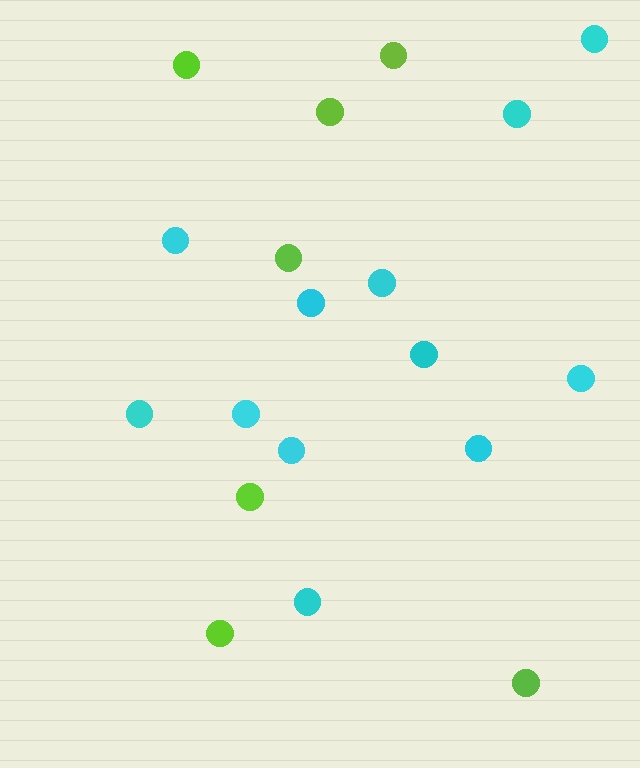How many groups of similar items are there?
There are 2 groups: one group of cyan circles (12) and one group of lime circles (7).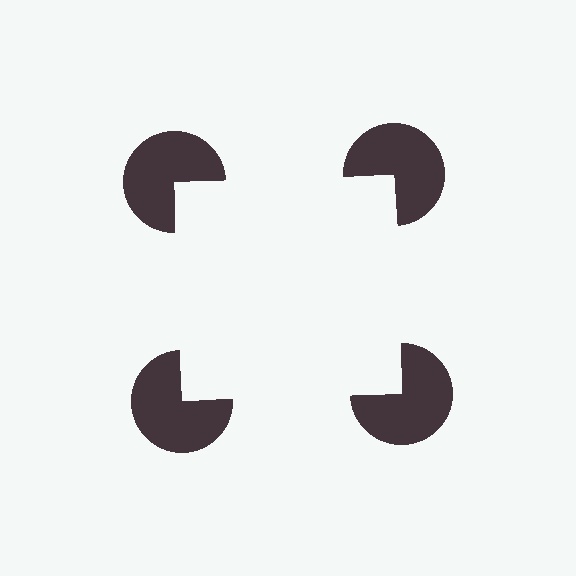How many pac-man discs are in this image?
There are 4 — one at each vertex of the illusory square.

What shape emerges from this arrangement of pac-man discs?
An illusory square — its edges are inferred from the aligned wedge cuts in the pac-man discs, not physically drawn.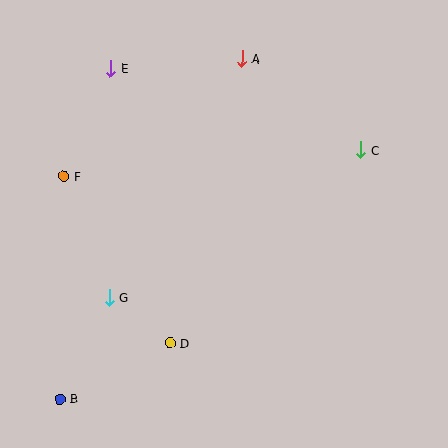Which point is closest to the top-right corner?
Point C is closest to the top-right corner.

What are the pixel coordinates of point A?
Point A is at (242, 58).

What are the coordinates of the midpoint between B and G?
The midpoint between B and G is at (85, 348).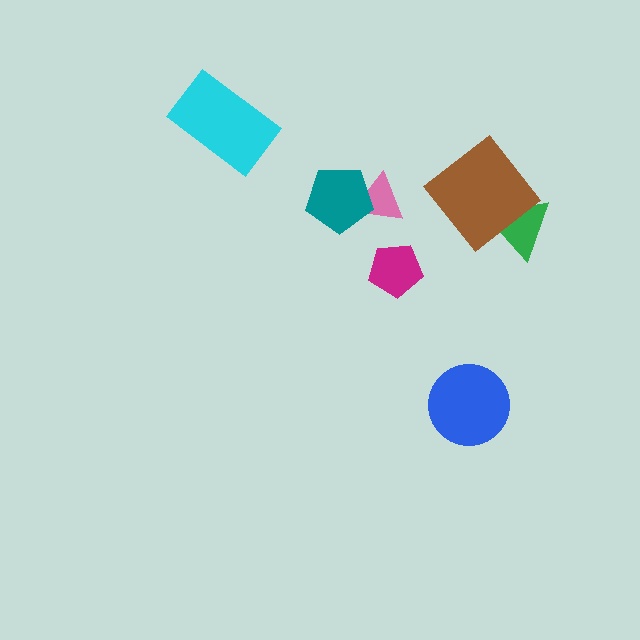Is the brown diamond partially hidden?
No, no other shape covers it.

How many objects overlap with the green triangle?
1 object overlaps with the green triangle.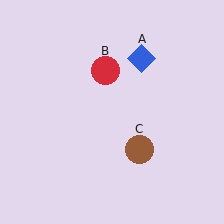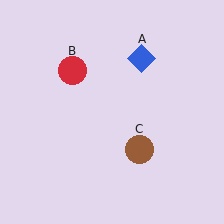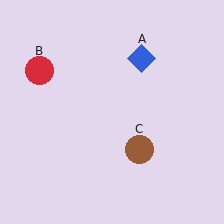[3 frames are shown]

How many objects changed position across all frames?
1 object changed position: red circle (object B).